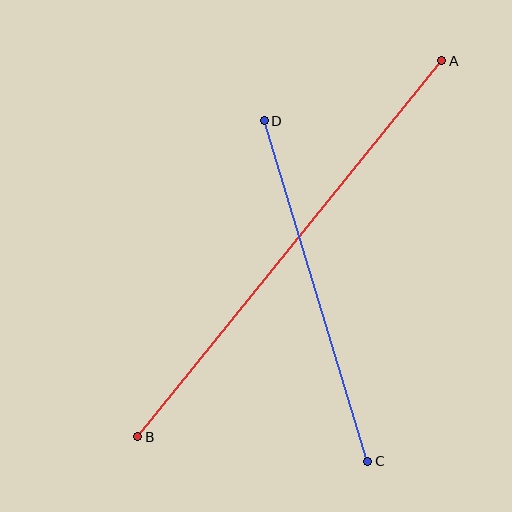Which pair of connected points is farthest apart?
Points A and B are farthest apart.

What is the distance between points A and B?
The distance is approximately 483 pixels.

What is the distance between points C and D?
The distance is approximately 356 pixels.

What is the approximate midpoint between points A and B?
The midpoint is at approximately (290, 249) pixels.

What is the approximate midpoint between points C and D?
The midpoint is at approximately (316, 291) pixels.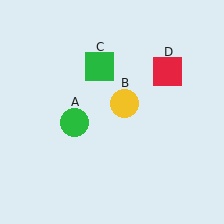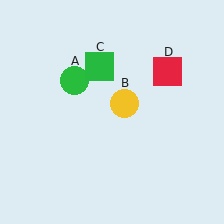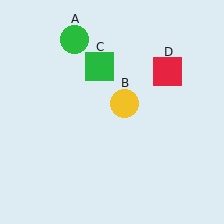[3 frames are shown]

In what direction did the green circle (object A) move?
The green circle (object A) moved up.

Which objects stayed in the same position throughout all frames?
Yellow circle (object B) and green square (object C) and red square (object D) remained stationary.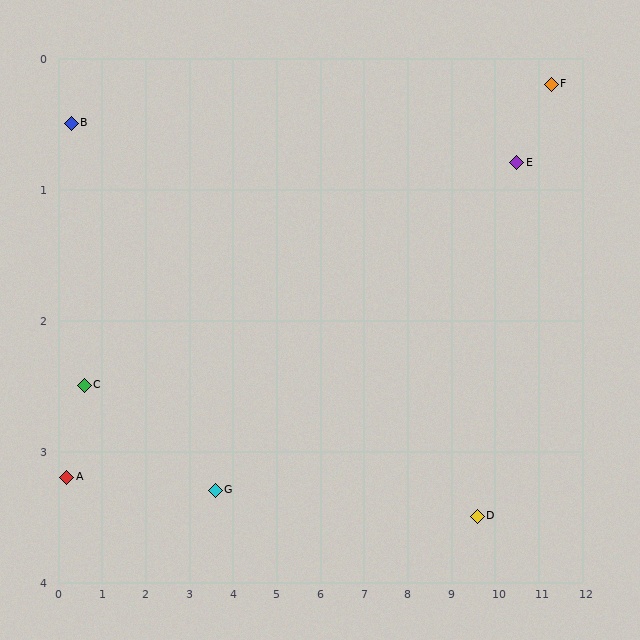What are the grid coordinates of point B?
Point B is at approximately (0.3, 0.5).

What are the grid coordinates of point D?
Point D is at approximately (9.6, 3.5).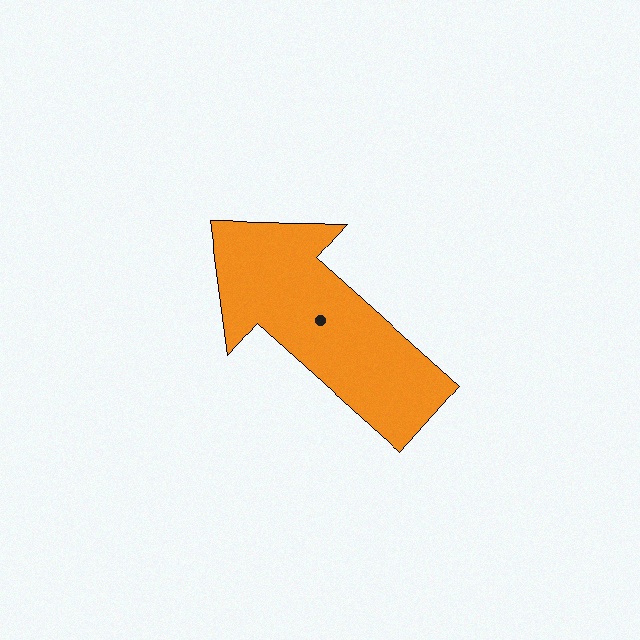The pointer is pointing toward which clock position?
Roughly 10 o'clock.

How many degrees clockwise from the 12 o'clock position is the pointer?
Approximately 312 degrees.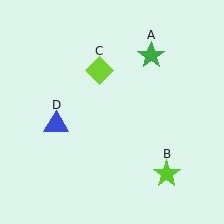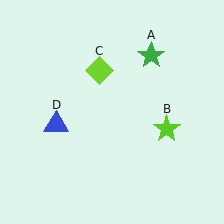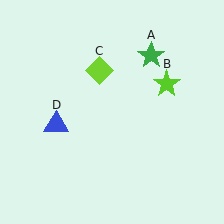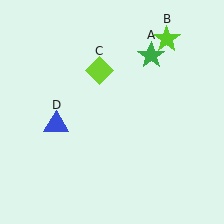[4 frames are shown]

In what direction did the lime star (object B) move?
The lime star (object B) moved up.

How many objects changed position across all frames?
1 object changed position: lime star (object B).